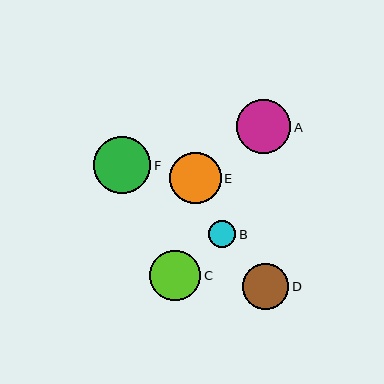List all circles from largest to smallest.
From largest to smallest: F, A, E, C, D, B.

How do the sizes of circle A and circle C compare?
Circle A and circle C are approximately the same size.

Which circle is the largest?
Circle F is the largest with a size of approximately 57 pixels.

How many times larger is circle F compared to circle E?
Circle F is approximately 1.1 times the size of circle E.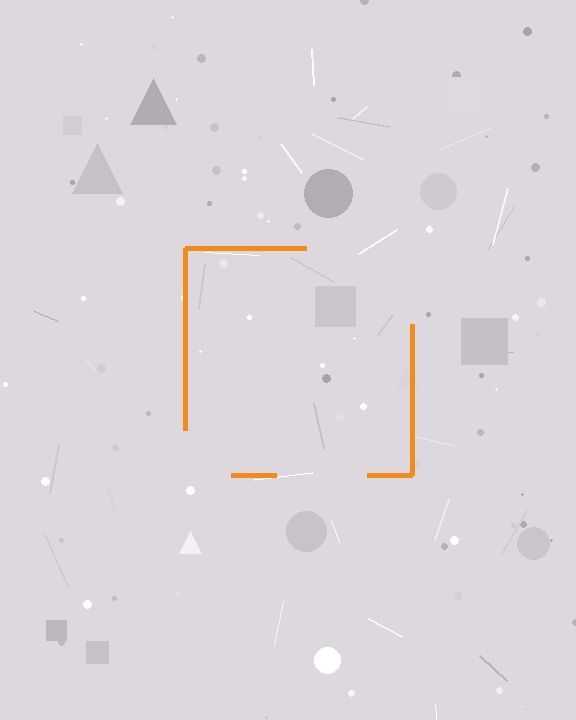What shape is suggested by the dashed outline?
The dashed outline suggests a square.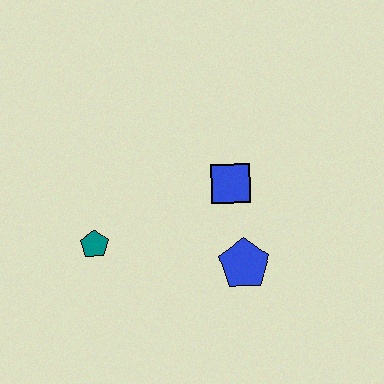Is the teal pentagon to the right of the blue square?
No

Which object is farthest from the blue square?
The teal pentagon is farthest from the blue square.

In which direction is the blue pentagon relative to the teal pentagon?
The blue pentagon is to the right of the teal pentagon.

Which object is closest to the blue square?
The blue pentagon is closest to the blue square.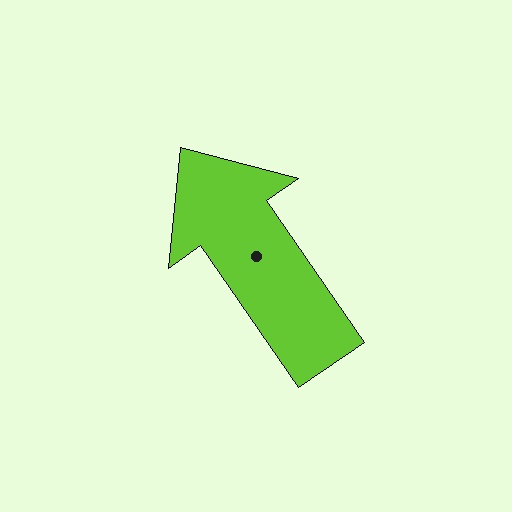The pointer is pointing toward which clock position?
Roughly 11 o'clock.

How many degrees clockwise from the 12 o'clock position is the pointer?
Approximately 325 degrees.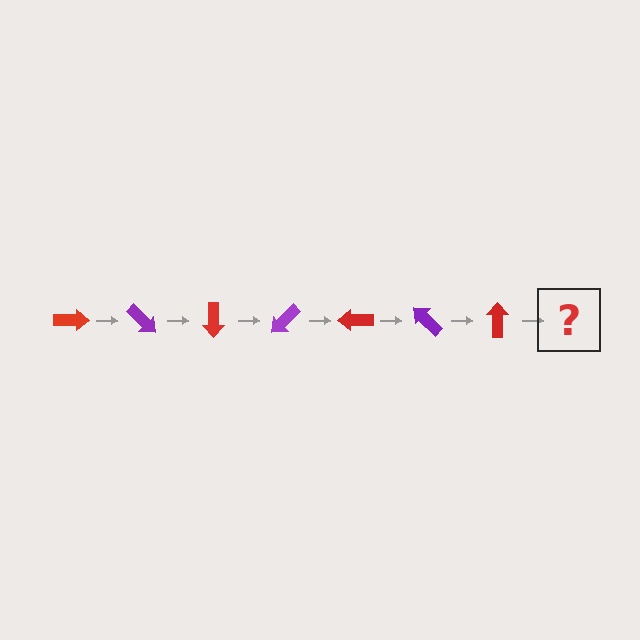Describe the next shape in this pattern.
It should be a purple arrow, rotated 315 degrees from the start.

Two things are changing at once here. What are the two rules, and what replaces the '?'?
The two rules are that it rotates 45 degrees each step and the color cycles through red and purple. The '?' should be a purple arrow, rotated 315 degrees from the start.